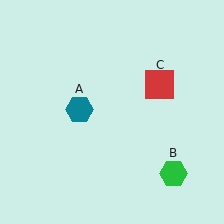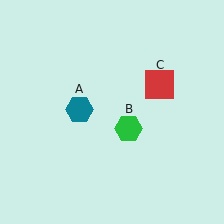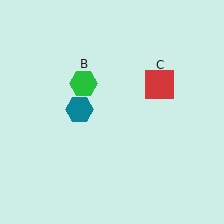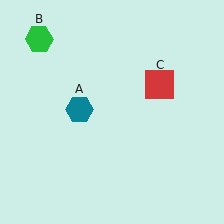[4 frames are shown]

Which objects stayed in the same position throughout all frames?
Teal hexagon (object A) and red square (object C) remained stationary.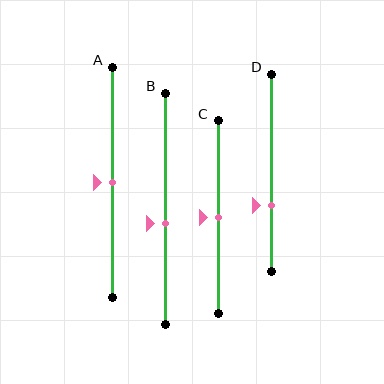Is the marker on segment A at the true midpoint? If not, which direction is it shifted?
Yes, the marker on segment A is at the true midpoint.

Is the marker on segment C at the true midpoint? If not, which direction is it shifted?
Yes, the marker on segment C is at the true midpoint.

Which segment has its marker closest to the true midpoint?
Segment A has its marker closest to the true midpoint.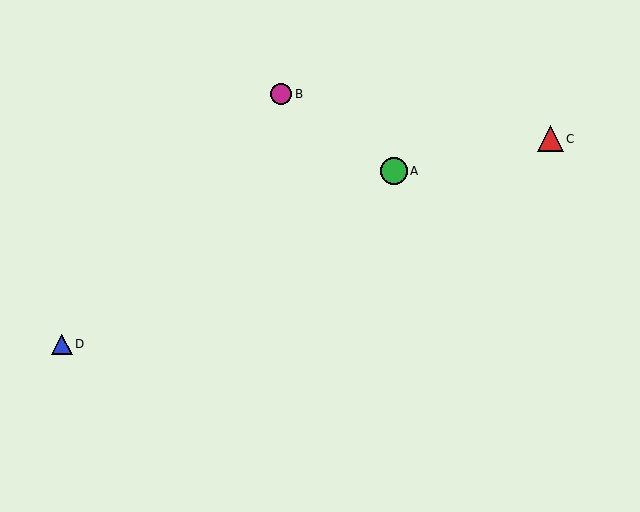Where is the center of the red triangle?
The center of the red triangle is at (550, 139).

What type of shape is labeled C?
Shape C is a red triangle.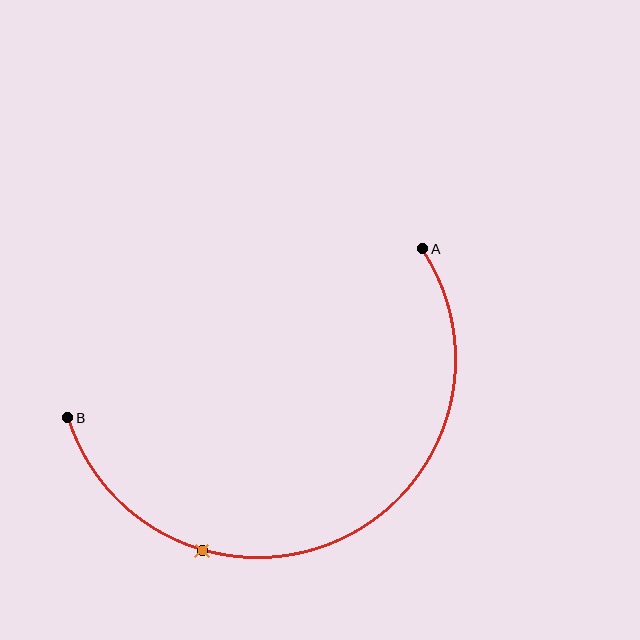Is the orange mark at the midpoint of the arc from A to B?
No. The orange mark lies on the arc but is closer to endpoint B. The arc midpoint would be at the point on the curve equidistant along the arc from both A and B.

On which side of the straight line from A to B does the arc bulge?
The arc bulges below the straight line connecting A and B.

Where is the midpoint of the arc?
The arc midpoint is the point on the curve farthest from the straight line joining A and B. It sits below that line.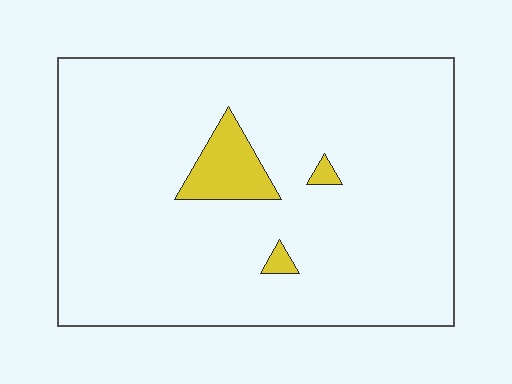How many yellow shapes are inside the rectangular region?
3.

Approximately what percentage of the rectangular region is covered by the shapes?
Approximately 5%.